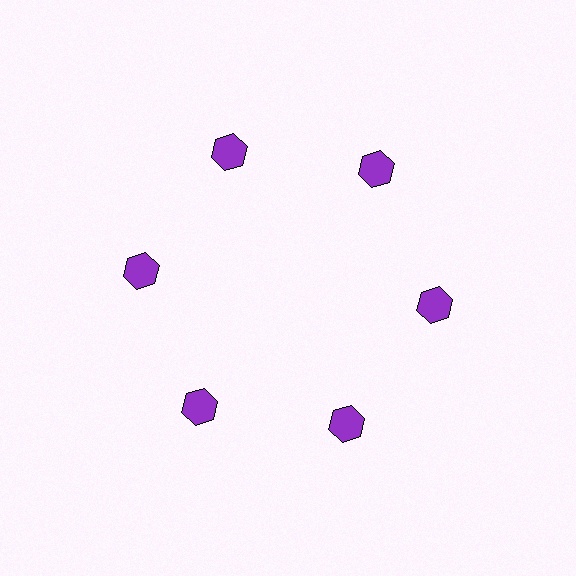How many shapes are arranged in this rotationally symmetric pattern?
There are 6 shapes, arranged in 6 groups of 1.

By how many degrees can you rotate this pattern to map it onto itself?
The pattern maps onto itself every 60 degrees of rotation.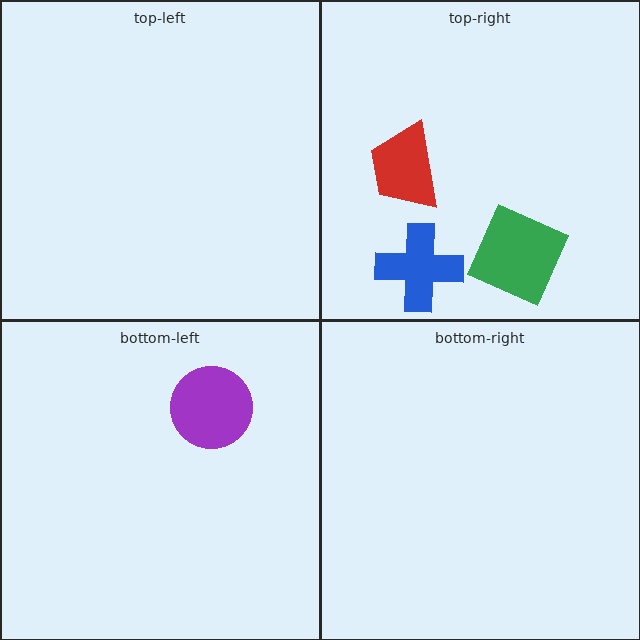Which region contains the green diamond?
The top-right region.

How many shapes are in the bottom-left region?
1.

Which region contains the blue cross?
The top-right region.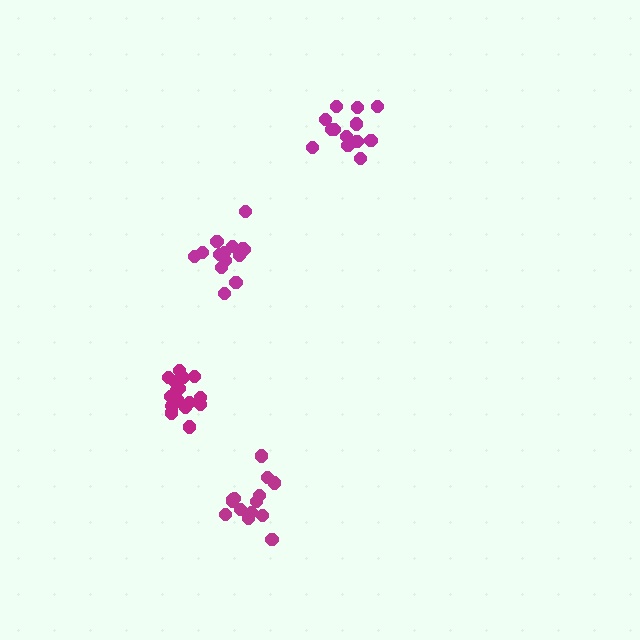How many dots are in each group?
Group 1: 14 dots, Group 2: 14 dots, Group 3: 17 dots, Group 4: 15 dots (60 total).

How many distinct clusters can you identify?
There are 4 distinct clusters.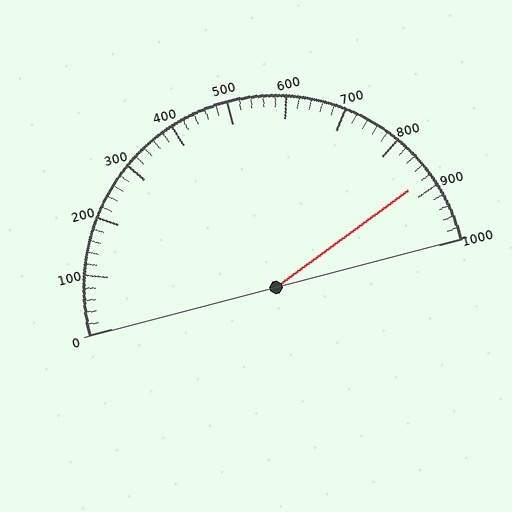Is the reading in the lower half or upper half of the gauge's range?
The reading is in the upper half of the range (0 to 1000).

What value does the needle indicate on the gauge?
The needle indicates approximately 880.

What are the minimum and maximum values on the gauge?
The gauge ranges from 0 to 1000.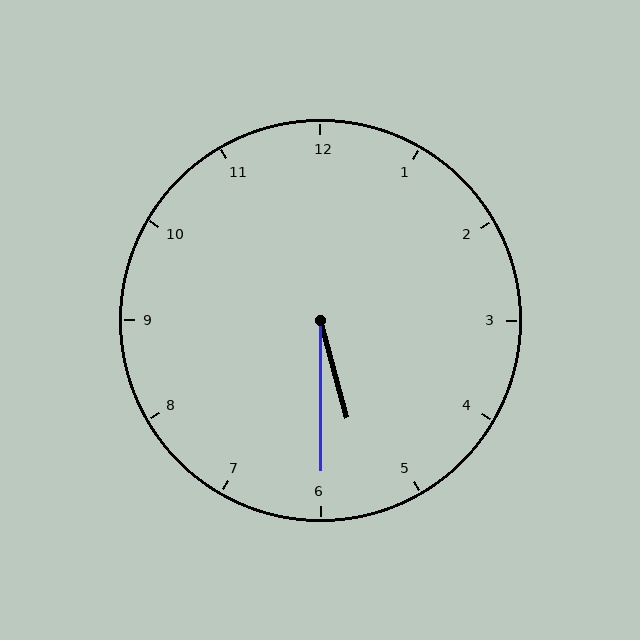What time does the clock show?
5:30.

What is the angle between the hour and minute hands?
Approximately 15 degrees.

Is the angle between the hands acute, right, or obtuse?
It is acute.